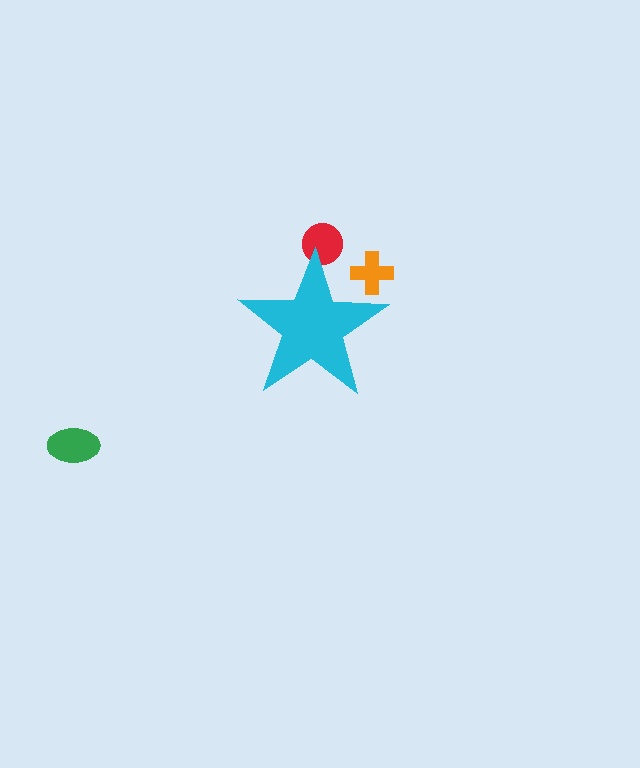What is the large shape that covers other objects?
A cyan star.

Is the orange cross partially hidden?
Yes, the orange cross is partially hidden behind the cyan star.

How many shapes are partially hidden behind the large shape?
2 shapes are partially hidden.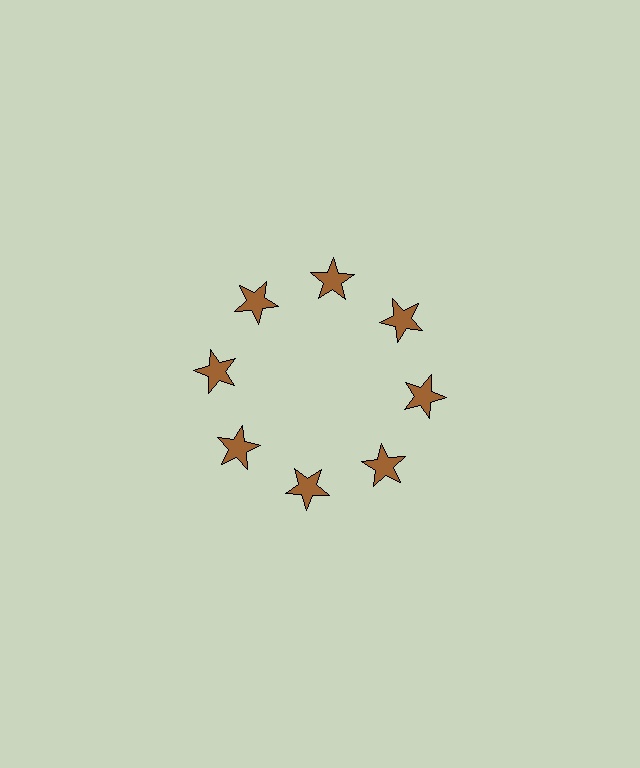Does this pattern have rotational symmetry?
Yes, this pattern has 8-fold rotational symmetry. It looks the same after rotating 45 degrees around the center.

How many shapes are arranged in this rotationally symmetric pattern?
There are 8 shapes, arranged in 8 groups of 1.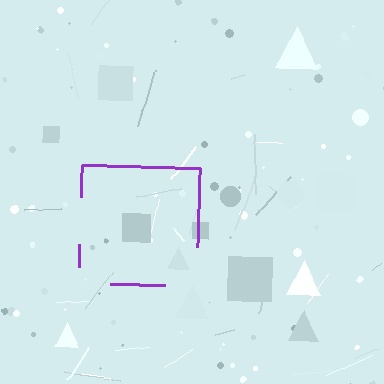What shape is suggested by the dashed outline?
The dashed outline suggests a square.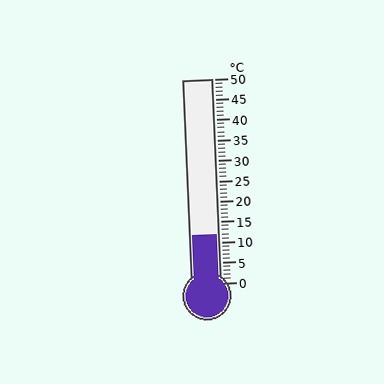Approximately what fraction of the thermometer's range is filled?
The thermometer is filled to approximately 25% of its range.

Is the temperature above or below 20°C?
The temperature is below 20°C.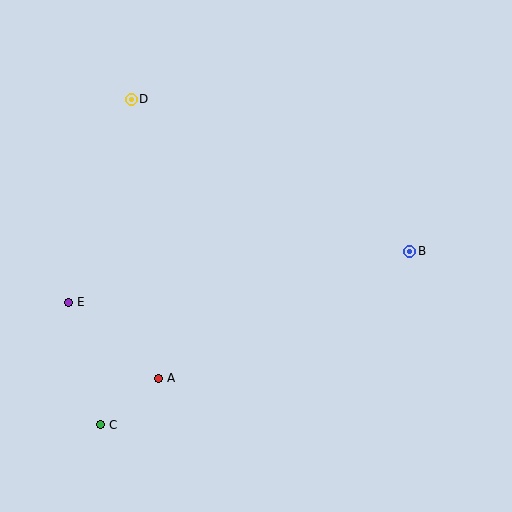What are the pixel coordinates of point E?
Point E is at (69, 302).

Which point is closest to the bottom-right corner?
Point B is closest to the bottom-right corner.